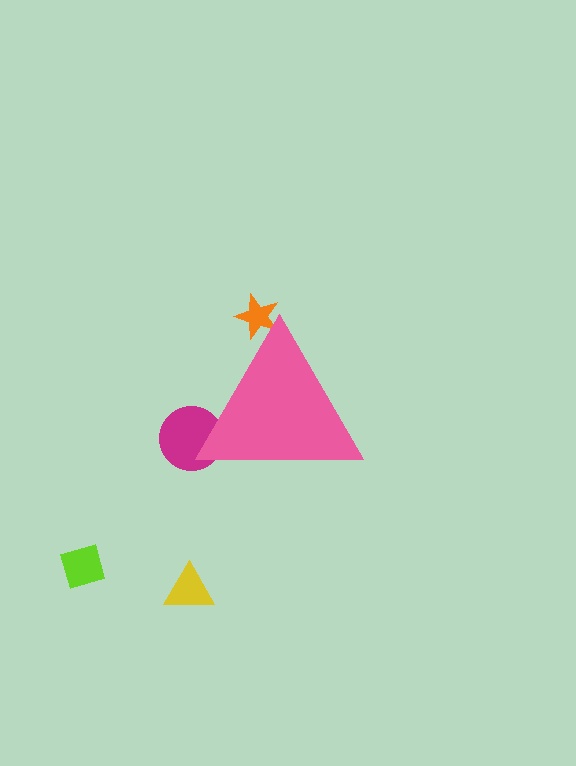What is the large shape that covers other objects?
A pink triangle.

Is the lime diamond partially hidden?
No, the lime diamond is fully visible.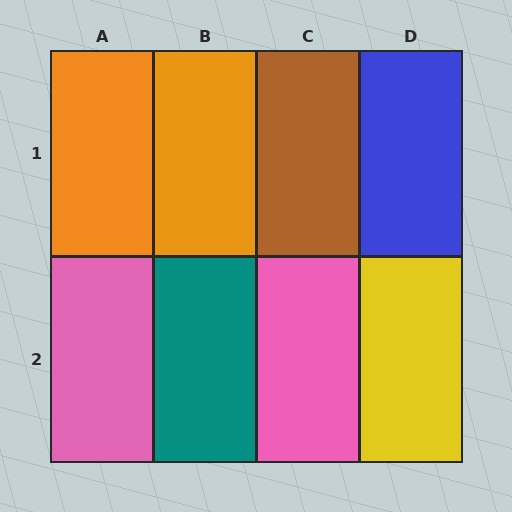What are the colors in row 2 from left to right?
Pink, teal, pink, yellow.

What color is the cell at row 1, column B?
Orange.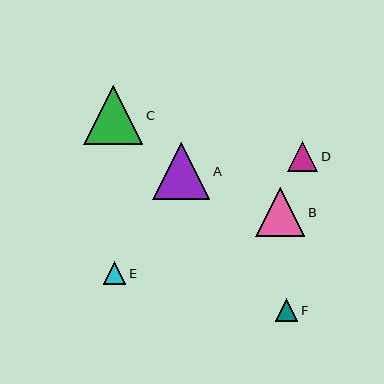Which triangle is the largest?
Triangle C is the largest with a size of approximately 59 pixels.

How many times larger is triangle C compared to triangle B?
Triangle C is approximately 1.2 times the size of triangle B.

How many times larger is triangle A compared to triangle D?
Triangle A is approximately 1.9 times the size of triangle D.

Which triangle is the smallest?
Triangle E is the smallest with a size of approximately 22 pixels.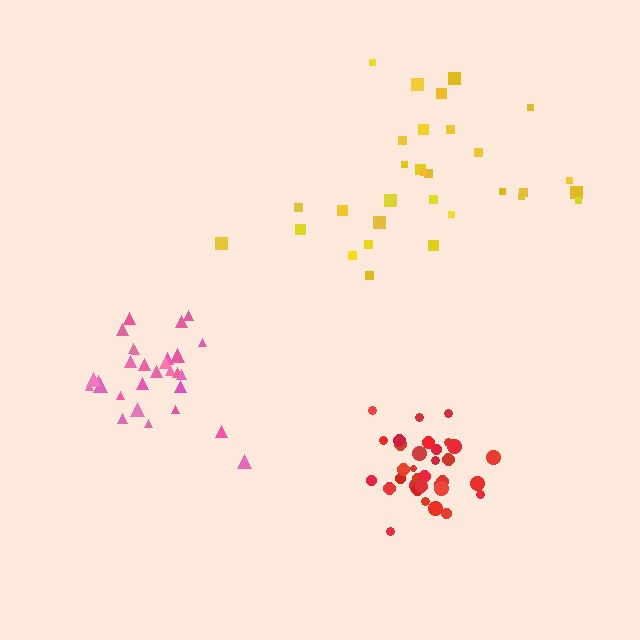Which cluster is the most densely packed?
Red.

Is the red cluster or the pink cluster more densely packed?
Red.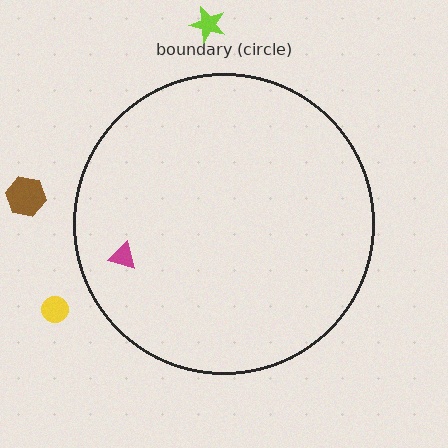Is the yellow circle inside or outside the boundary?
Outside.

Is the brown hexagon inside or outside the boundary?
Outside.